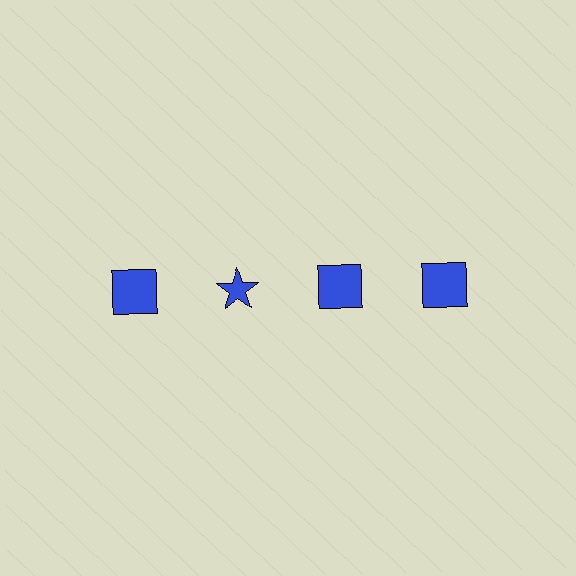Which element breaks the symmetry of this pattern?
The blue star in the top row, second from left column breaks the symmetry. All other shapes are blue squares.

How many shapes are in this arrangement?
There are 4 shapes arranged in a grid pattern.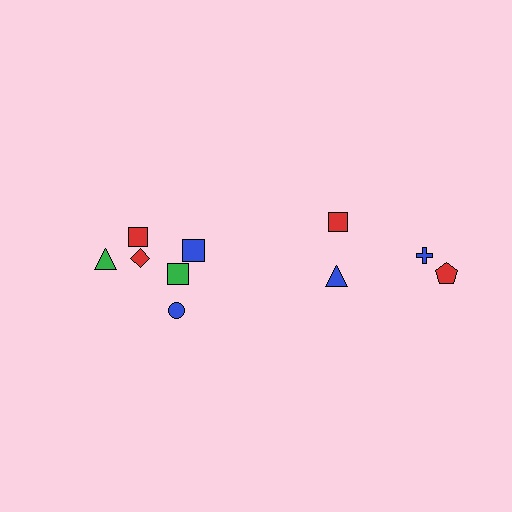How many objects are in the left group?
There are 6 objects.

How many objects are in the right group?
There are 4 objects.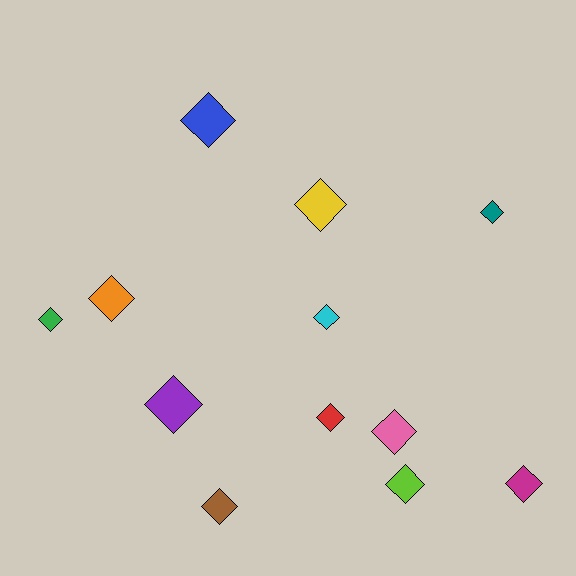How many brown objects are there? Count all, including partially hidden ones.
There is 1 brown object.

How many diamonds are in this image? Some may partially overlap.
There are 12 diamonds.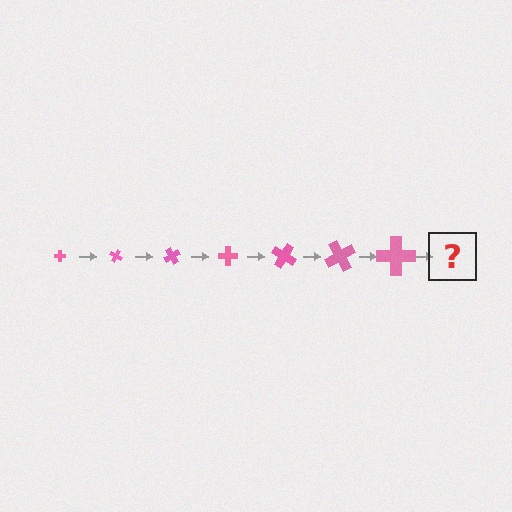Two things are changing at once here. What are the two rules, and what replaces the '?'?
The two rules are that the cross grows larger each step and it rotates 30 degrees each step. The '?' should be a cross, larger than the previous one and rotated 210 degrees from the start.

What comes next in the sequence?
The next element should be a cross, larger than the previous one and rotated 210 degrees from the start.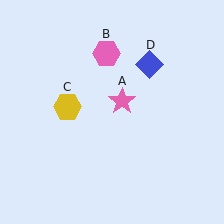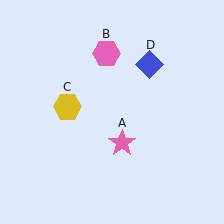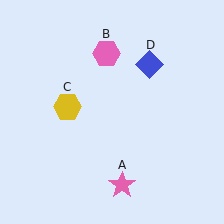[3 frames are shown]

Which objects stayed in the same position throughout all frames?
Pink hexagon (object B) and yellow hexagon (object C) and blue diamond (object D) remained stationary.